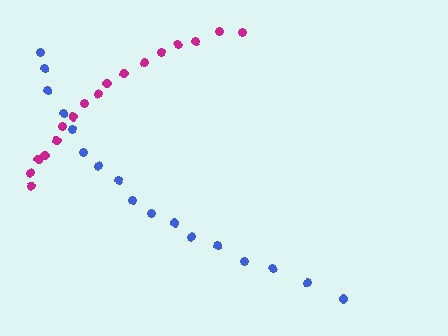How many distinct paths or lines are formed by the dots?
There are 2 distinct paths.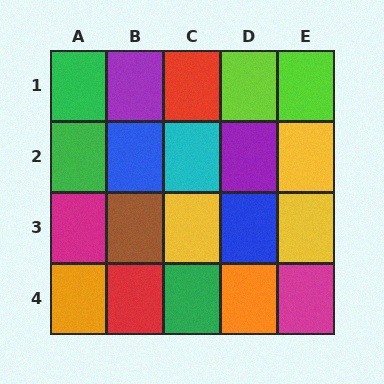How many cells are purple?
2 cells are purple.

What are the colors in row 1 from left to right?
Green, purple, red, lime, lime.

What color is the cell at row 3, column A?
Magenta.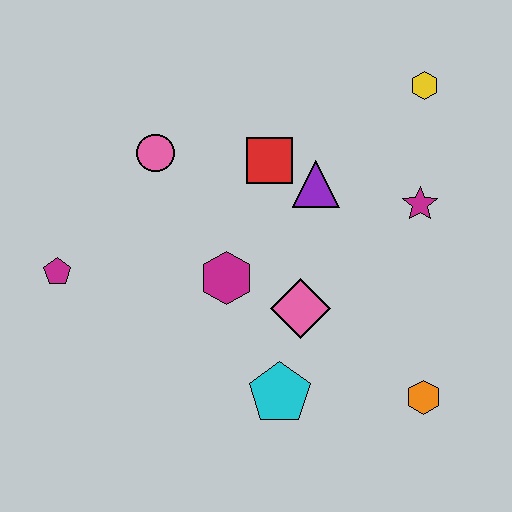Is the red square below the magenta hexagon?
No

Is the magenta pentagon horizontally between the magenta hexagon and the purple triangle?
No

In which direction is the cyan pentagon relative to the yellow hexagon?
The cyan pentagon is below the yellow hexagon.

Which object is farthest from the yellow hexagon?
The magenta pentagon is farthest from the yellow hexagon.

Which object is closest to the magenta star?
The purple triangle is closest to the magenta star.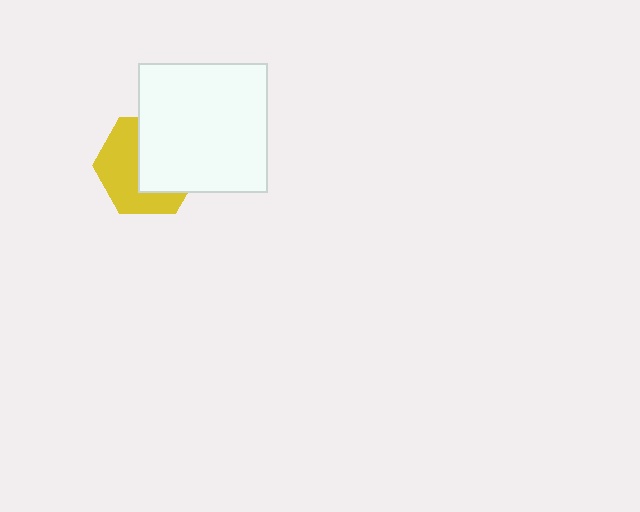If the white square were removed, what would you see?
You would see the complete yellow hexagon.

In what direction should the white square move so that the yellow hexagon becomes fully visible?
The white square should move toward the upper-right. That is the shortest direction to clear the overlap and leave the yellow hexagon fully visible.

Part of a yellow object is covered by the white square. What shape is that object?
It is a hexagon.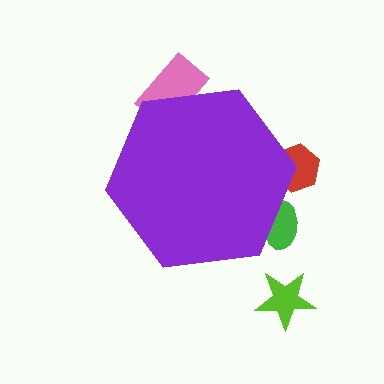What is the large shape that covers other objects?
A purple hexagon.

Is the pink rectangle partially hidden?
Yes, the pink rectangle is partially hidden behind the purple hexagon.